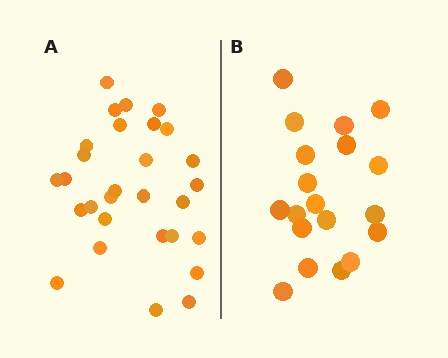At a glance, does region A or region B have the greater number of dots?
Region A (the left region) has more dots.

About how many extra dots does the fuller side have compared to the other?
Region A has roughly 10 or so more dots than region B.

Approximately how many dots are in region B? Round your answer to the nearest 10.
About 20 dots. (The exact count is 19, which rounds to 20.)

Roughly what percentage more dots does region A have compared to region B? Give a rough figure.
About 55% more.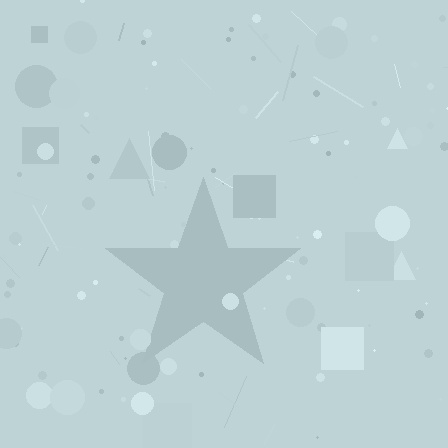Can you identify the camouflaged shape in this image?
The camouflaged shape is a star.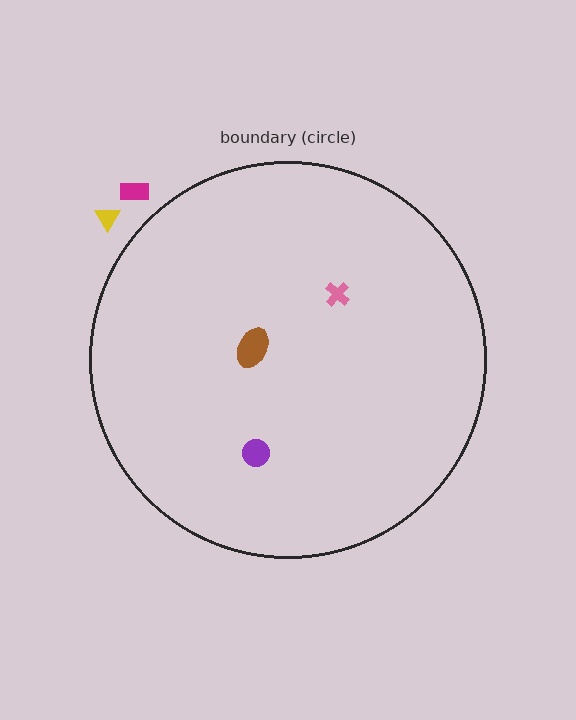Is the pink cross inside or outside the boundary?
Inside.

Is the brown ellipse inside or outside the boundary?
Inside.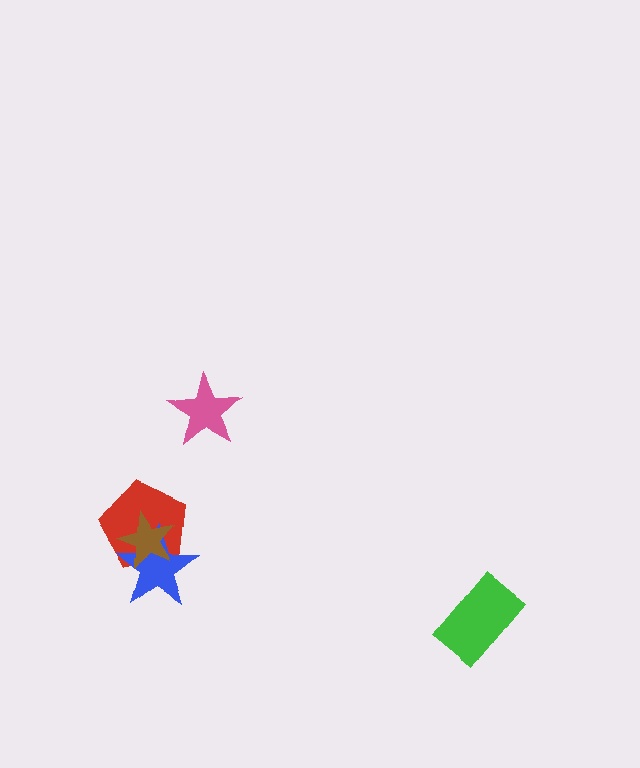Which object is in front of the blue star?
The brown star is in front of the blue star.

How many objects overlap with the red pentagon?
2 objects overlap with the red pentagon.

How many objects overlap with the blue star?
2 objects overlap with the blue star.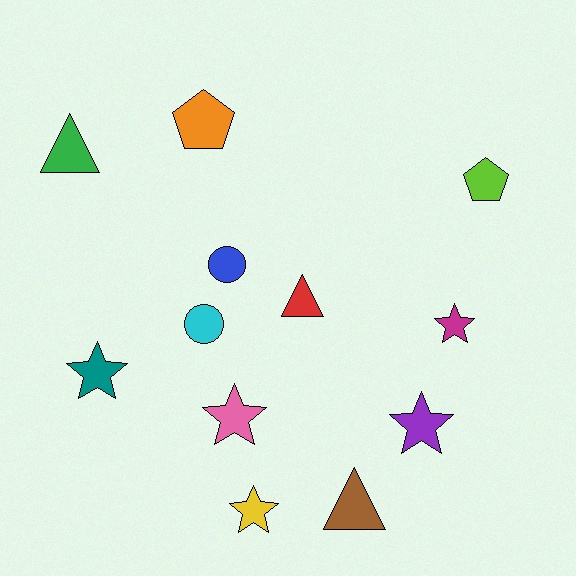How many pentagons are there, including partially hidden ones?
There are 2 pentagons.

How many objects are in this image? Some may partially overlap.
There are 12 objects.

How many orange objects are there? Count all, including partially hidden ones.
There is 1 orange object.